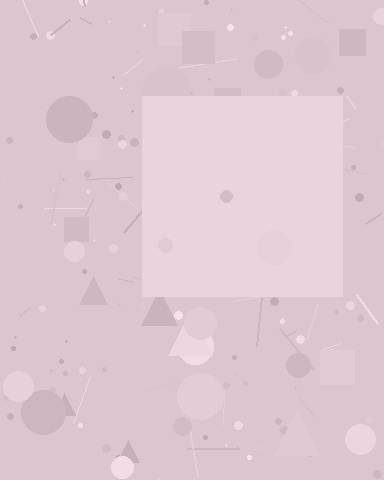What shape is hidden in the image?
A square is hidden in the image.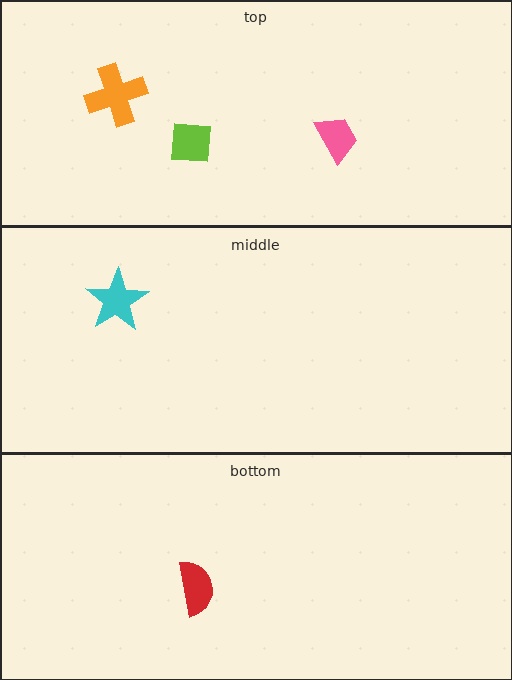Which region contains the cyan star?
The middle region.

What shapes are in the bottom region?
The red semicircle.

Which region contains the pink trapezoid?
The top region.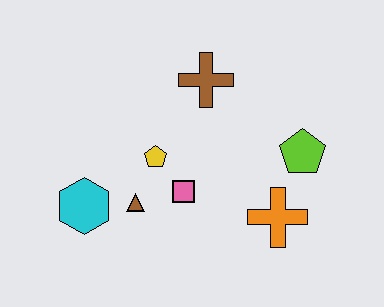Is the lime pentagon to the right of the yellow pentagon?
Yes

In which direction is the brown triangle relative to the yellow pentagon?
The brown triangle is below the yellow pentagon.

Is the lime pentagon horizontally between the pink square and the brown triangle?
No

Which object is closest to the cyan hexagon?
The brown triangle is closest to the cyan hexagon.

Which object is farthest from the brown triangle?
The lime pentagon is farthest from the brown triangle.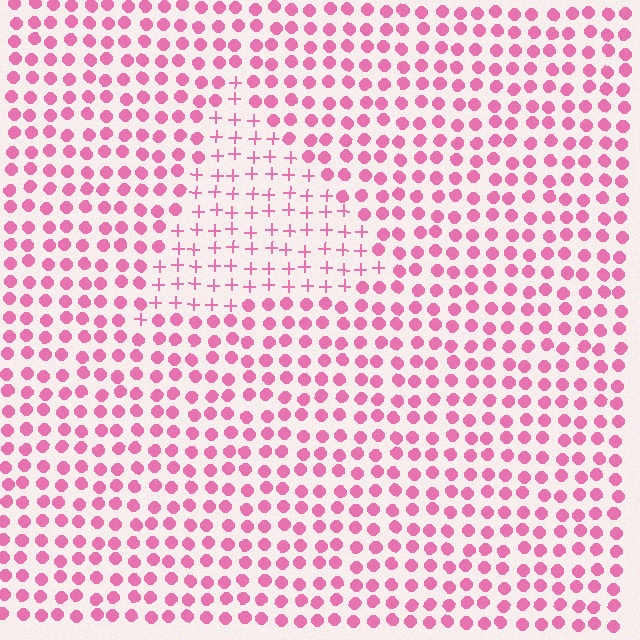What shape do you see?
I see a triangle.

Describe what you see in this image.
The image is filled with small pink elements arranged in a uniform grid. A triangle-shaped region contains plus signs, while the surrounding area contains circles. The boundary is defined purely by the change in element shape.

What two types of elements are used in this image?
The image uses plus signs inside the triangle region and circles outside it.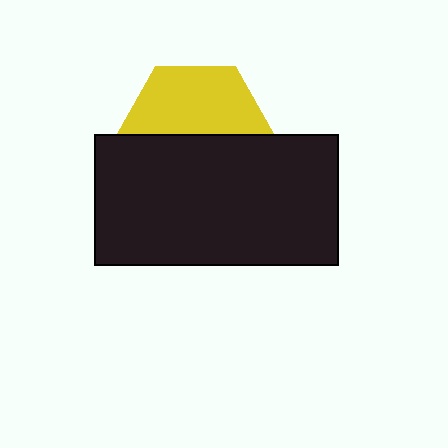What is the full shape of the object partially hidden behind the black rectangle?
The partially hidden object is a yellow hexagon.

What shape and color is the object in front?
The object in front is a black rectangle.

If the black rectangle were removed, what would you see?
You would see the complete yellow hexagon.